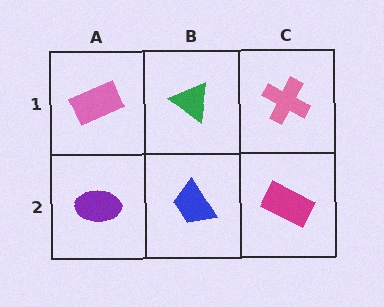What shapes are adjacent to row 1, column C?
A magenta rectangle (row 2, column C), a green triangle (row 1, column B).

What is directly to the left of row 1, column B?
A pink rectangle.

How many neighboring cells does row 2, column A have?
2.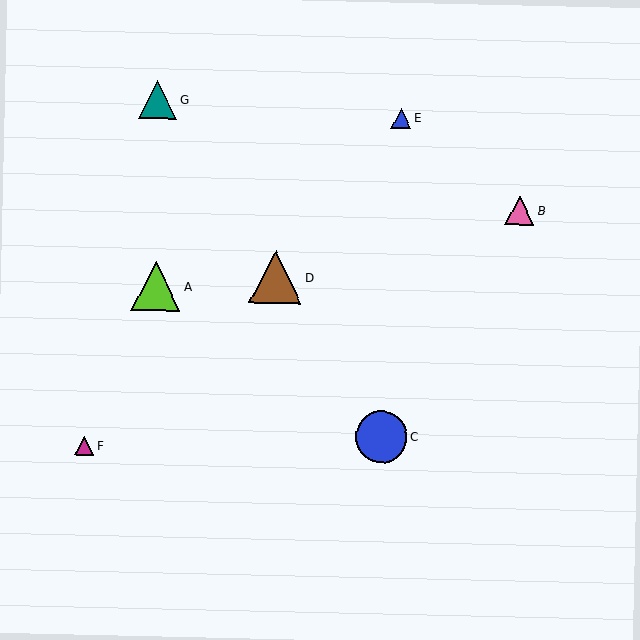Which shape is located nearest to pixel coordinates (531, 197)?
The pink triangle (labeled B) at (520, 211) is nearest to that location.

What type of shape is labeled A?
Shape A is a lime triangle.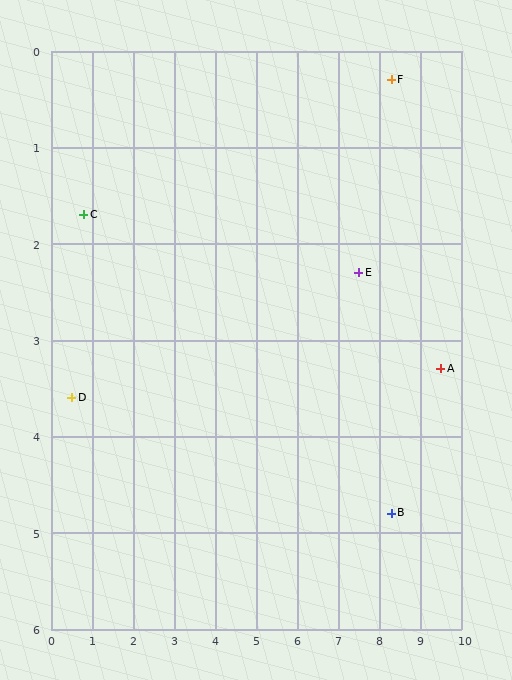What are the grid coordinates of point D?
Point D is at approximately (0.5, 3.6).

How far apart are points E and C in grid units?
Points E and C are about 6.7 grid units apart.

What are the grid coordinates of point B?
Point B is at approximately (8.3, 4.8).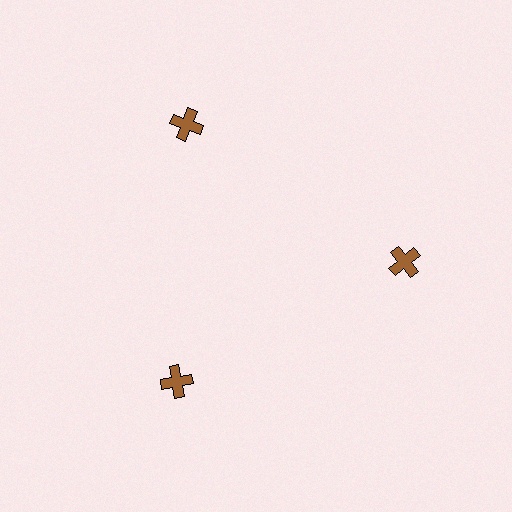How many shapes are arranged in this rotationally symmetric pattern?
There are 3 shapes, arranged in 3 groups of 1.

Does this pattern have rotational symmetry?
Yes, this pattern has 3-fold rotational symmetry. It looks the same after rotating 120 degrees around the center.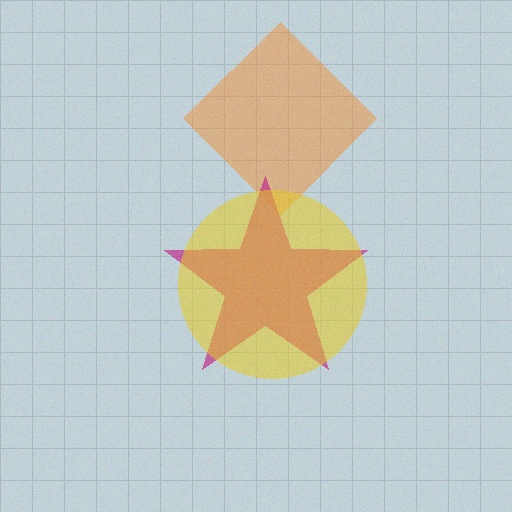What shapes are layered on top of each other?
The layered shapes are: an orange diamond, a magenta star, a yellow circle.